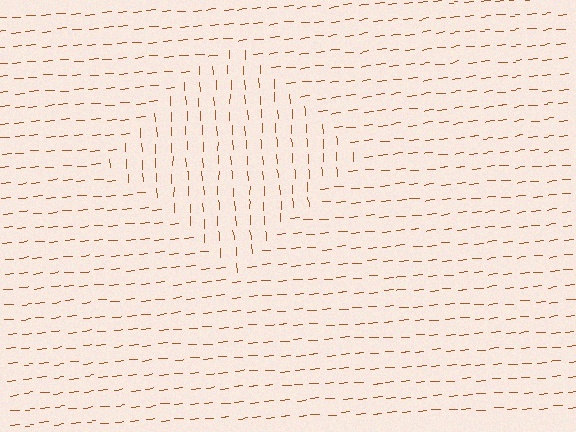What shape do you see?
I see a diamond.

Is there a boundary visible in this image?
Yes, there is a texture boundary formed by a change in line orientation.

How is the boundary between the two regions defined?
The boundary is defined purely by a change in line orientation (approximately 86 degrees difference). All lines are the same color and thickness.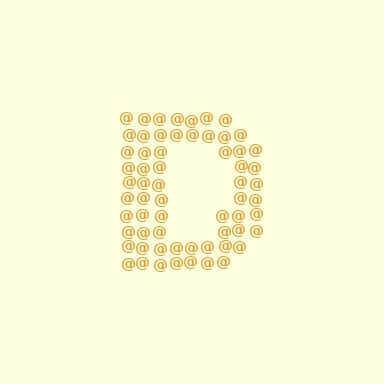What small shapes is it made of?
It is made of small at signs.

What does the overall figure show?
The overall figure shows the letter D.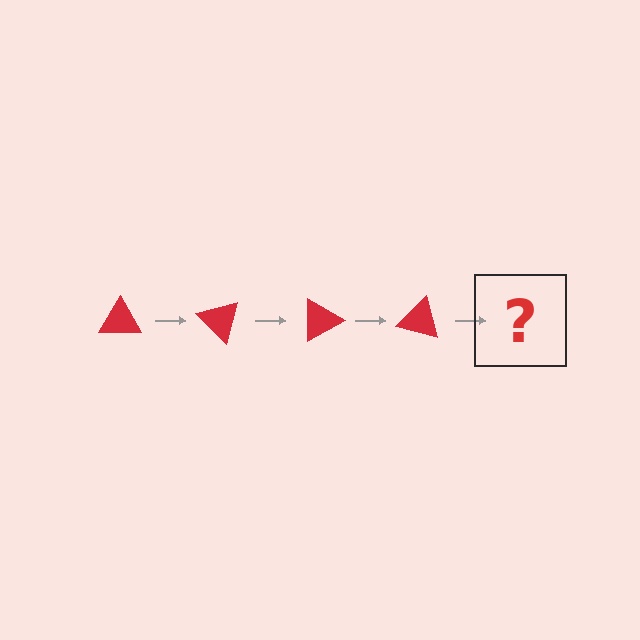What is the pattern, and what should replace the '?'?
The pattern is that the triangle rotates 45 degrees each step. The '?' should be a red triangle rotated 180 degrees.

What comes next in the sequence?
The next element should be a red triangle rotated 180 degrees.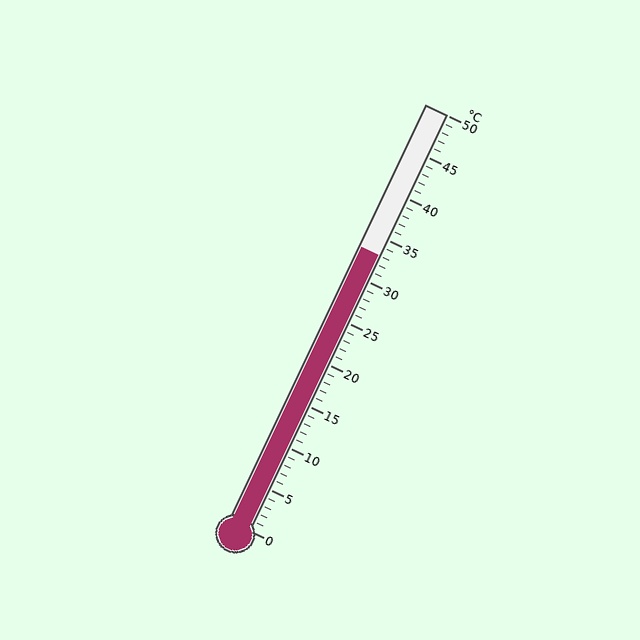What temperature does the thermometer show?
The thermometer shows approximately 33°C.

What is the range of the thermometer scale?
The thermometer scale ranges from 0°C to 50°C.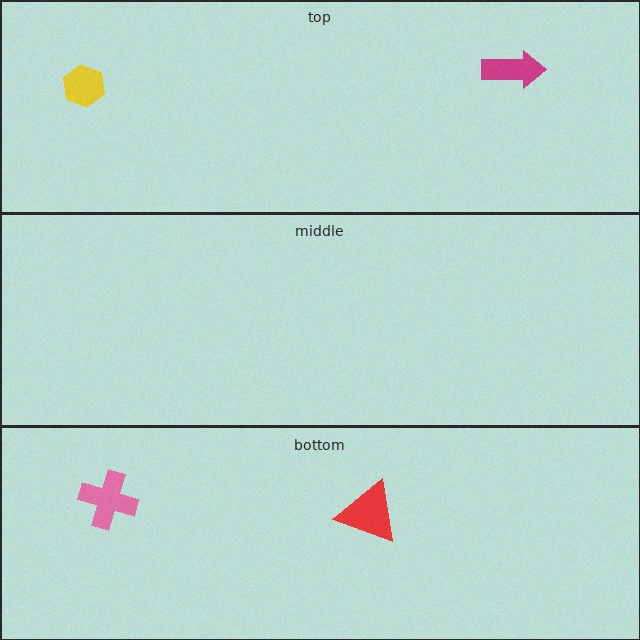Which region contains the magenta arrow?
The top region.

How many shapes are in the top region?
2.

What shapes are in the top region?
The magenta arrow, the yellow hexagon.